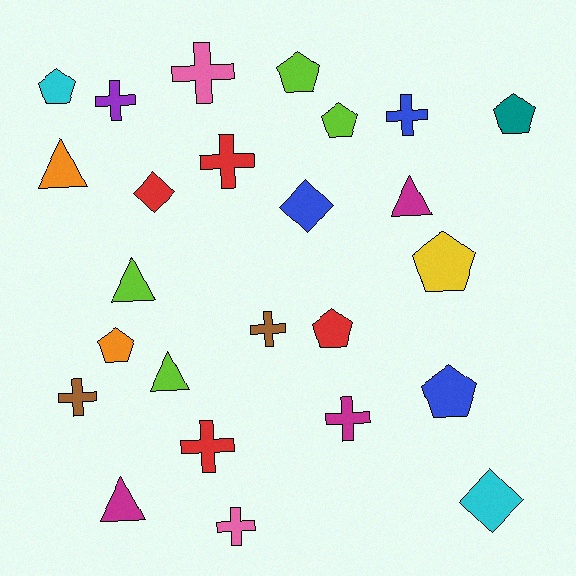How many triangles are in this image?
There are 5 triangles.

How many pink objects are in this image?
There are 2 pink objects.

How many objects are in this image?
There are 25 objects.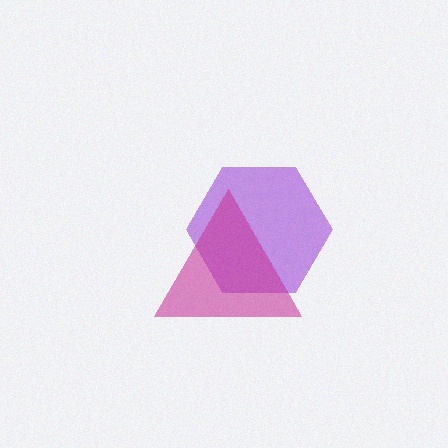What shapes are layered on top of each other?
The layered shapes are: a purple hexagon, a magenta triangle.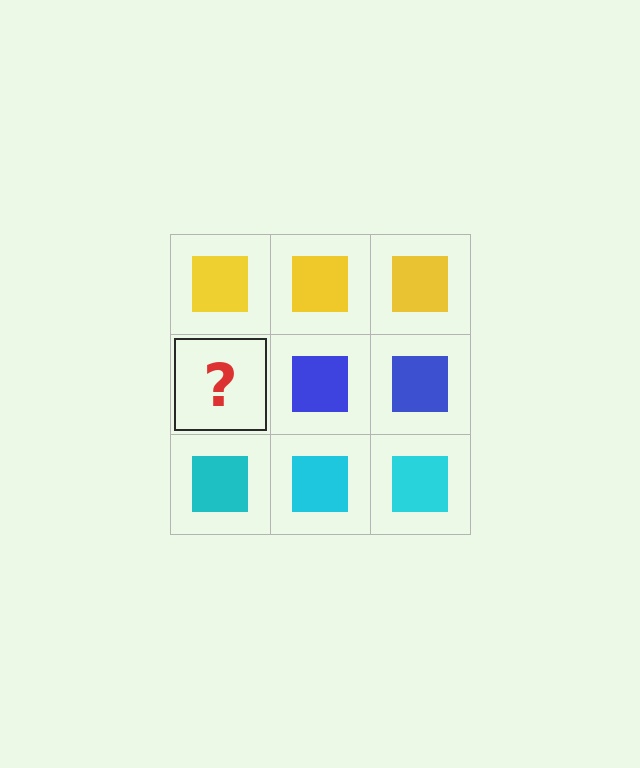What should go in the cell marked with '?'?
The missing cell should contain a blue square.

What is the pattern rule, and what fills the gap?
The rule is that each row has a consistent color. The gap should be filled with a blue square.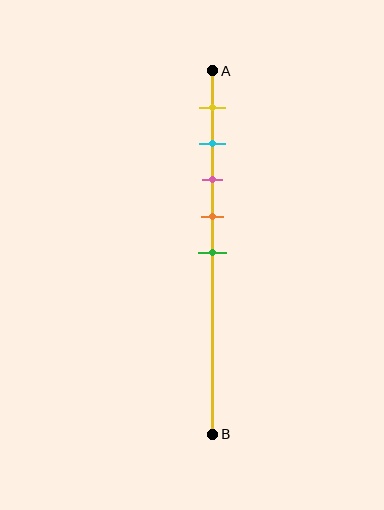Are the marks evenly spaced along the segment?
Yes, the marks are approximately evenly spaced.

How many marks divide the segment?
There are 5 marks dividing the segment.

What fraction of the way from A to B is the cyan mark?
The cyan mark is approximately 20% (0.2) of the way from A to B.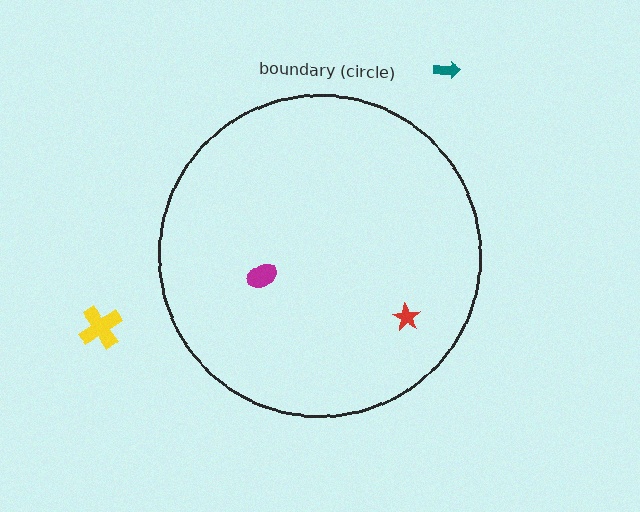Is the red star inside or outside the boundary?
Inside.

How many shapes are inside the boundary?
2 inside, 2 outside.